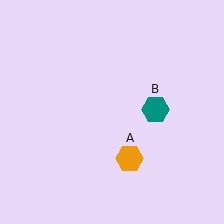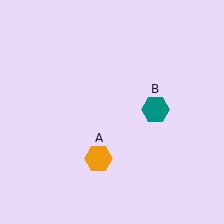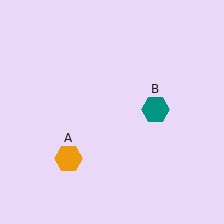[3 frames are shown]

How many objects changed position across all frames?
1 object changed position: orange hexagon (object A).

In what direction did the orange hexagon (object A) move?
The orange hexagon (object A) moved left.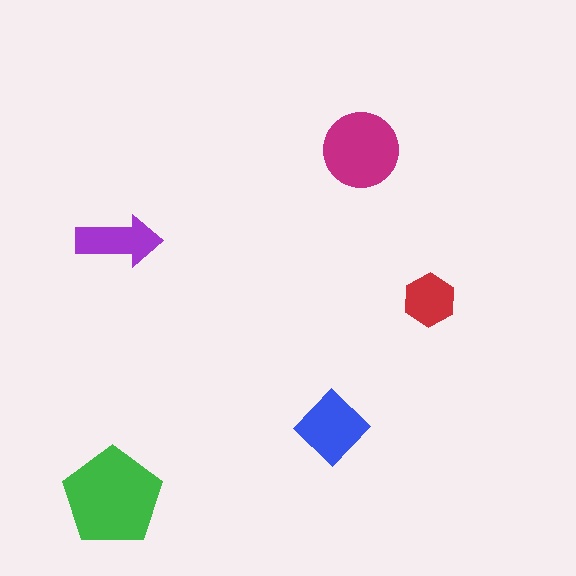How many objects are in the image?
There are 5 objects in the image.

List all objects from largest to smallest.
The green pentagon, the magenta circle, the blue diamond, the purple arrow, the red hexagon.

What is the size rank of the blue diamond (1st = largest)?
3rd.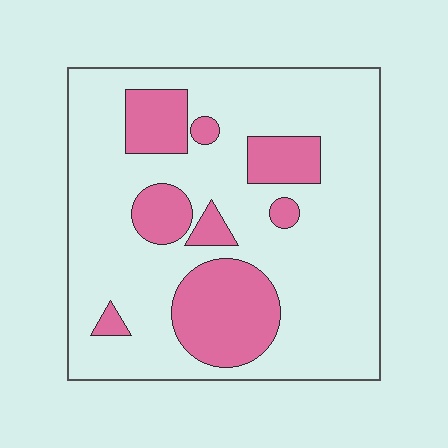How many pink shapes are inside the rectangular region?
8.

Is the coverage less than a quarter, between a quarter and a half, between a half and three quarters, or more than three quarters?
Less than a quarter.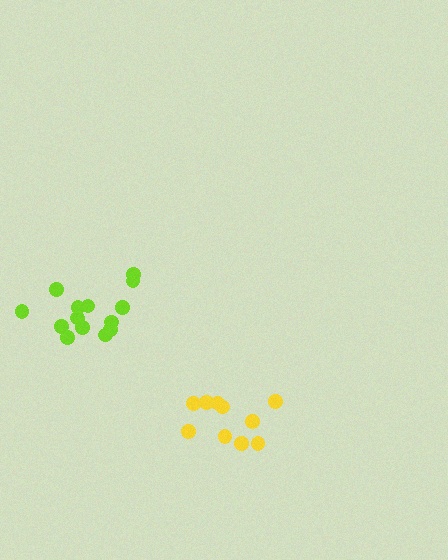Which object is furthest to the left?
The lime cluster is leftmost.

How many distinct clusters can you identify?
There are 2 distinct clusters.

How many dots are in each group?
Group 1: 10 dots, Group 2: 14 dots (24 total).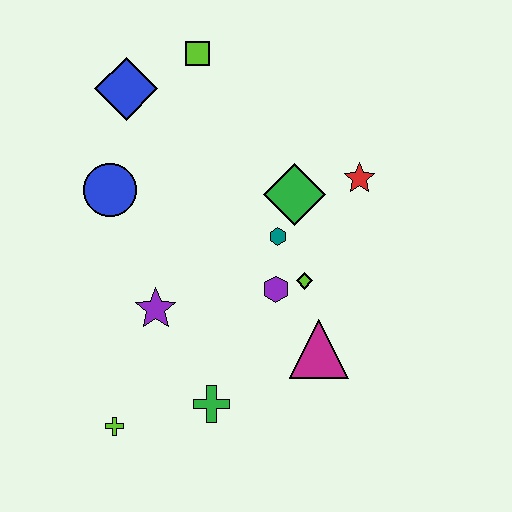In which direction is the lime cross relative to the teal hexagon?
The lime cross is below the teal hexagon.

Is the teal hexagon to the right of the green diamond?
No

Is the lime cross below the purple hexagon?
Yes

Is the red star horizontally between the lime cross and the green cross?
No